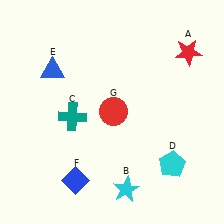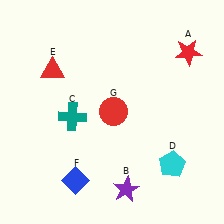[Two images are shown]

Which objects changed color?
B changed from cyan to purple. E changed from blue to red.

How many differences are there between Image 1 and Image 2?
There are 2 differences between the two images.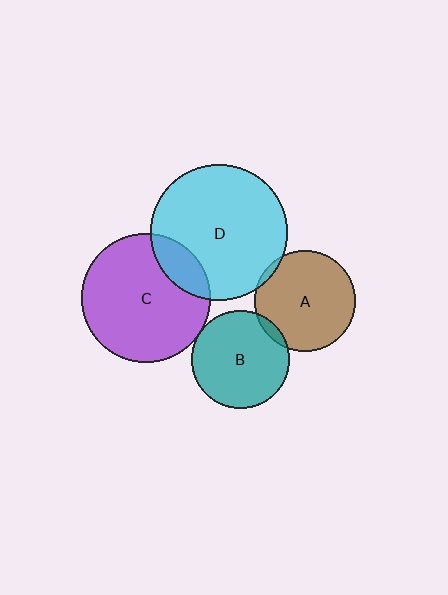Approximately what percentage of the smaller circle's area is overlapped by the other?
Approximately 5%.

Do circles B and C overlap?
Yes.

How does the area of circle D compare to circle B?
Approximately 2.0 times.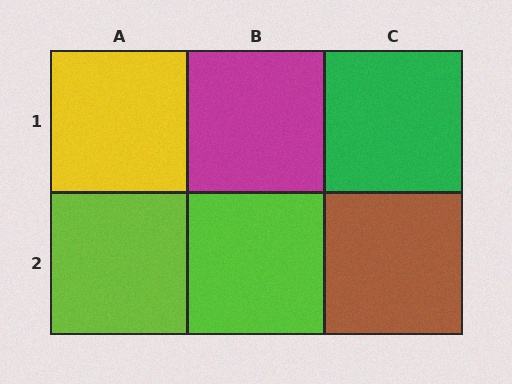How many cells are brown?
1 cell is brown.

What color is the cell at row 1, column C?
Green.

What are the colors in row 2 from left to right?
Lime, lime, brown.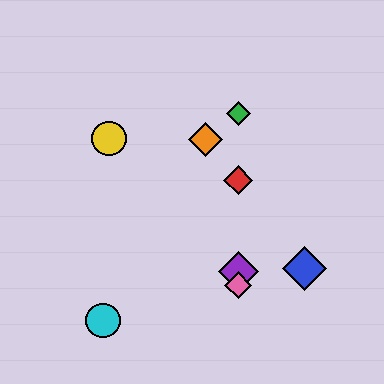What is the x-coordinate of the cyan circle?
The cyan circle is at x≈103.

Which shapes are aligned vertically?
The red diamond, the green diamond, the purple diamond, the pink diamond are aligned vertically.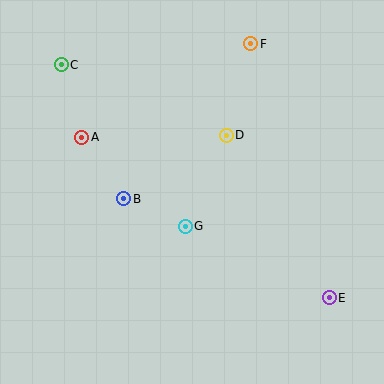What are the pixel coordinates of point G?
Point G is at (185, 226).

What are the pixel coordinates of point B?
Point B is at (124, 199).